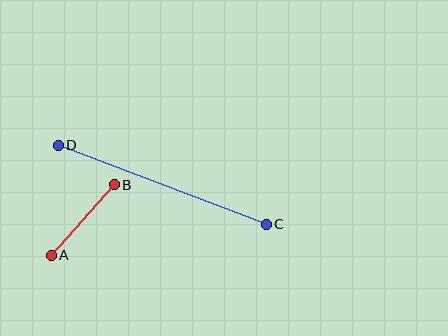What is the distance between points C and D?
The distance is approximately 223 pixels.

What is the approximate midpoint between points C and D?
The midpoint is at approximately (162, 185) pixels.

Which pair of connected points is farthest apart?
Points C and D are farthest apart.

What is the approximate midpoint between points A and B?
The midpoint is at approximately (83, 220) pixels.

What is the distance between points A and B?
The distance is approximately 94 pixels.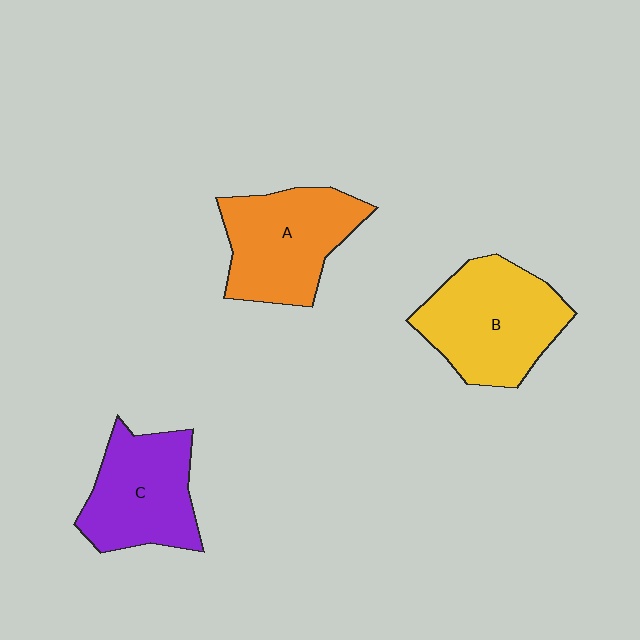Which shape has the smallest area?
Shape C (purple).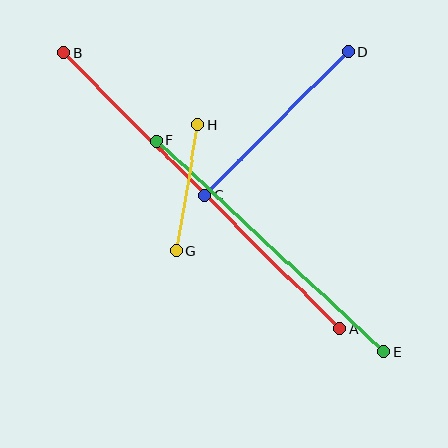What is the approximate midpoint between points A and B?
The midpoint is at approximately (201, 191) pixels.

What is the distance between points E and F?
The distance is approximately 310 pixels.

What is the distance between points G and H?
The distance is approximately 128 pixels.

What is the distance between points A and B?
The distance is approximately 390 pixels.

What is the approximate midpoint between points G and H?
The midpoint is at approximately (187, 188) pixels.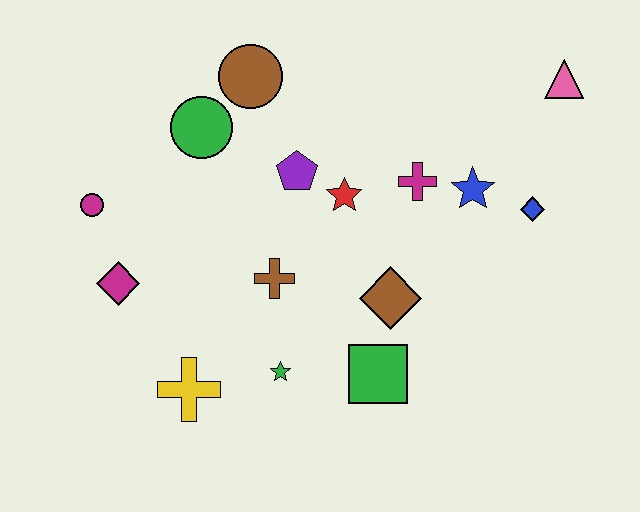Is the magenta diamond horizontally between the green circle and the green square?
No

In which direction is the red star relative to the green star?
The red star is above the green star.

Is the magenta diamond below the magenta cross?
Yes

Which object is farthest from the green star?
The pink triangle is farthest from the green star.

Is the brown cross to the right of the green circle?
Yes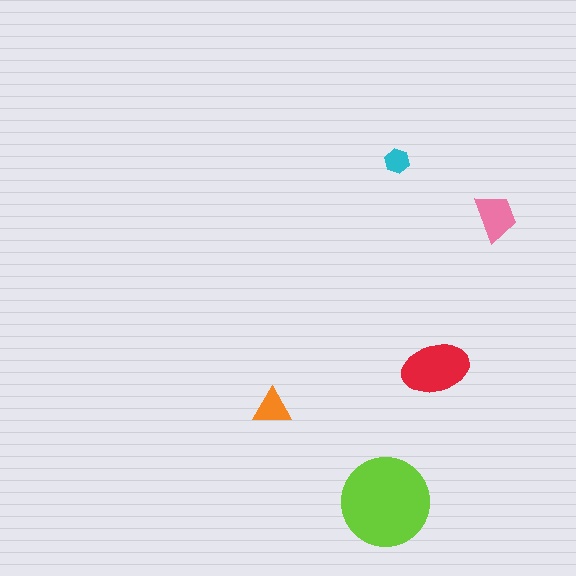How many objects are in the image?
There are 5 objects in the image.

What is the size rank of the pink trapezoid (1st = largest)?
3rd.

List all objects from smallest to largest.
The cyan hexagon, the orange triangle, the pink trapezoid, the red ellipse, the lime circle.